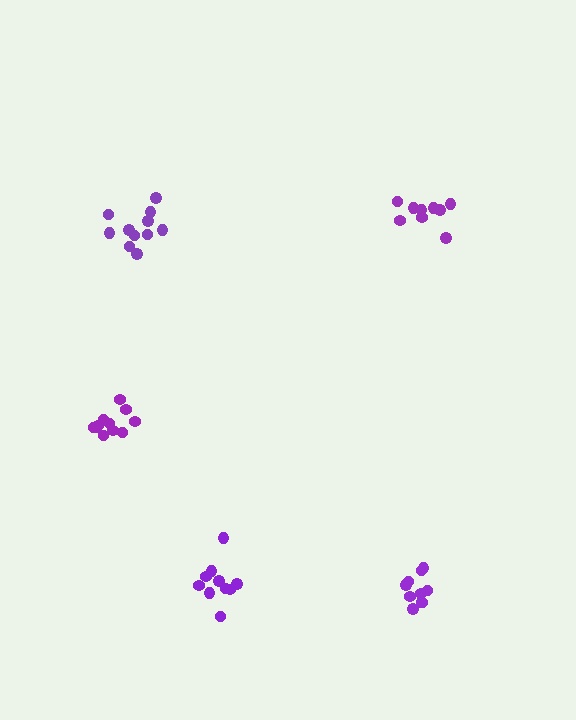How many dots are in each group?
Group 1: 12 dots, Group 2: 10 dots, Group 3: 11 dots, Group 4: 10 dots, Group 5: 9 dots (52 total).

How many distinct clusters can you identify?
There are 5 distinct clusters.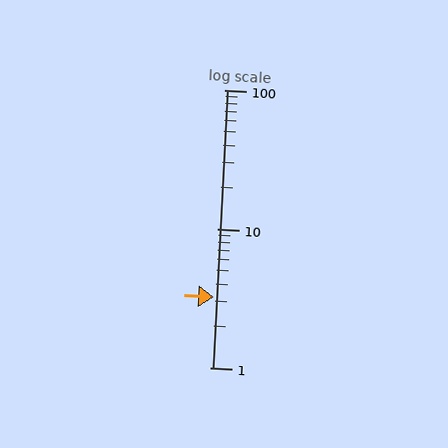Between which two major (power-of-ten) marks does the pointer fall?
The pointer is between 1 and 10.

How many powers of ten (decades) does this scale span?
The scale spans 2 decades, from 1 to 100.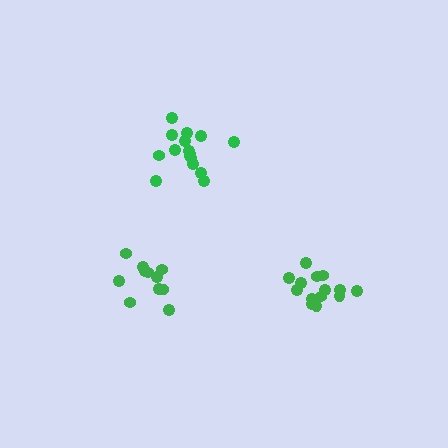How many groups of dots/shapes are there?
There are 3 groups.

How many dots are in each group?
Group 1: 16 dots, Group 2: 14 dots, Group 3: 11 dots (41 total).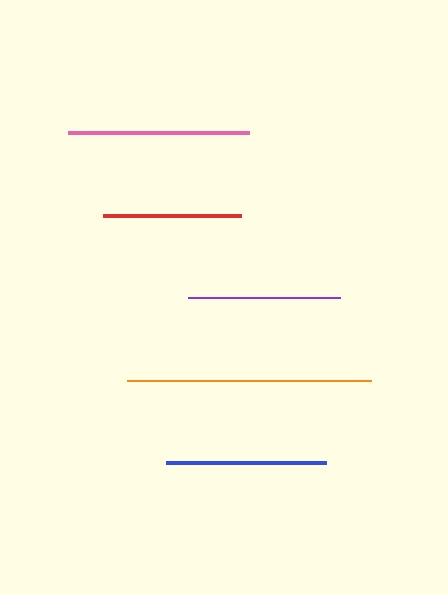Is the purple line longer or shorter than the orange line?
The orange line is longer than the purple line.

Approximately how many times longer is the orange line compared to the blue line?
The orange line is approximately 1.5 times the length of the blue line.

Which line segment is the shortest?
The red line is the shortest at approximately 137 pixels.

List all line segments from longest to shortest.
From longest to shortest: orange, pink, blue, purple, red.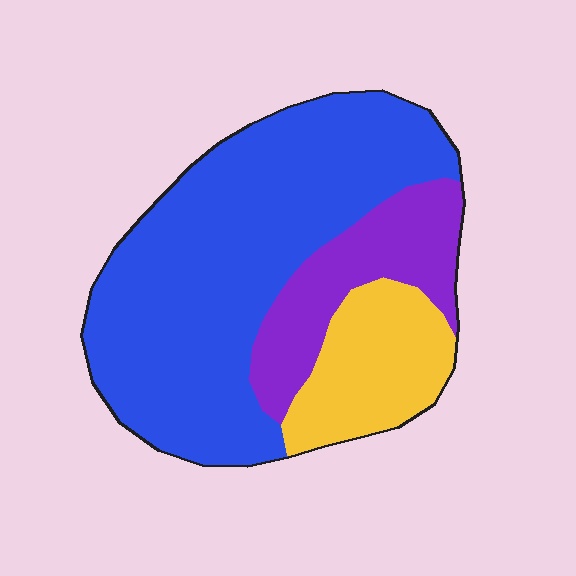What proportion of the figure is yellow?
Yellow takes up about one sixth (1/6) of the figure.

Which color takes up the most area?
Blue, at roughly 65%.